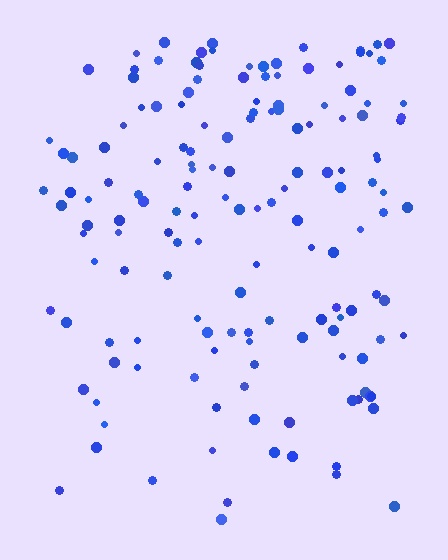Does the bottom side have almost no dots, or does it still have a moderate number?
Still a moderate number, just noticeably fewer than the top.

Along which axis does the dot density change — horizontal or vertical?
Vertical.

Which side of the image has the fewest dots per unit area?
The bottom.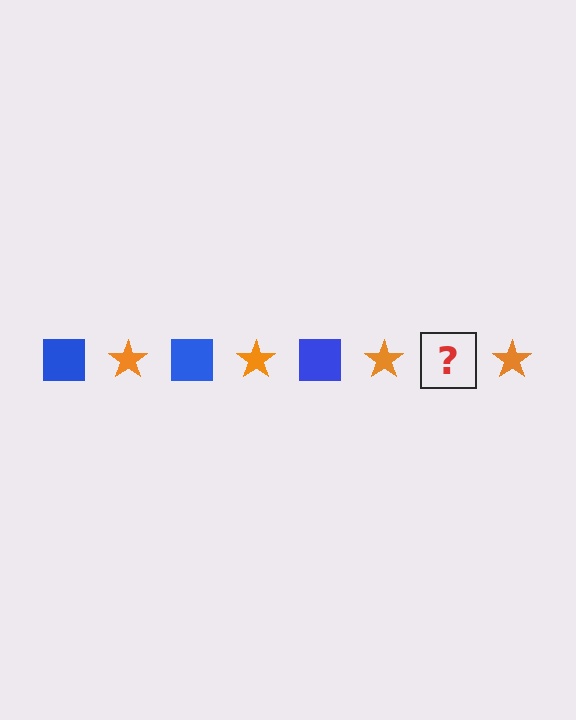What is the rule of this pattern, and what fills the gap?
The rule is that the pattern alternates between blue square and orange star. The gap should be filled with a blue square.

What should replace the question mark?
The question mark should be replaced with a blue square.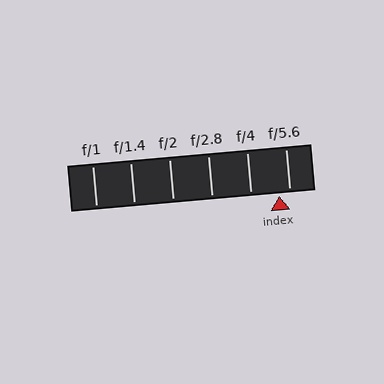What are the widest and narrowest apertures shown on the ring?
The widest aperture shown is f/1 and the narrowest is f/5.6.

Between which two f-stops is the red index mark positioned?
The index mark is between f/4 and f/5.6.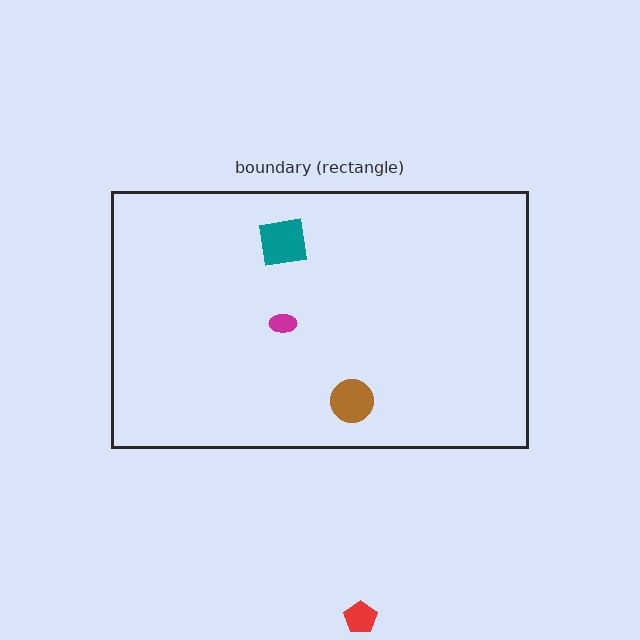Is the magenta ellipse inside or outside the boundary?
Inside.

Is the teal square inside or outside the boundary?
Inside.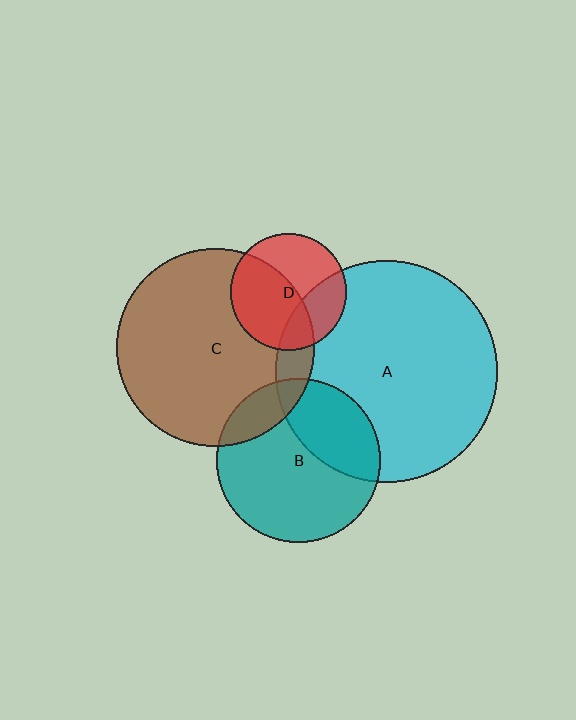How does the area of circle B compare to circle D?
Approximately 2.0 times.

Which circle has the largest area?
Circle A (cyan).